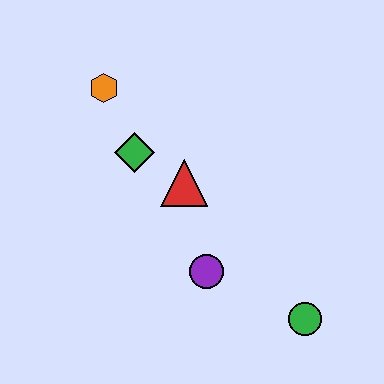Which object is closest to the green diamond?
The red triangle is closest to the green diamond.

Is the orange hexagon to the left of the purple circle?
Yes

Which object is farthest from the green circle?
The orange hexagon is farthest from the green circle.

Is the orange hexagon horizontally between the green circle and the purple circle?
No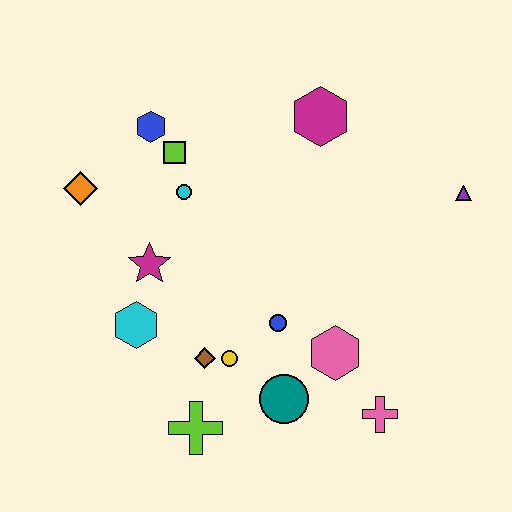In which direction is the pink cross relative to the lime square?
The pink cross is below the lime square.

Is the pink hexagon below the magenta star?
Yes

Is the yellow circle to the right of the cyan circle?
Yes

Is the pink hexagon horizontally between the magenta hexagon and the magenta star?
No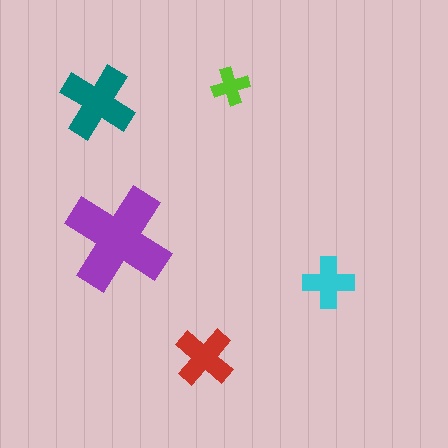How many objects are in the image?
There are 5 objects in the image.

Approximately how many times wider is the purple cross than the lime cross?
About 3 times wider.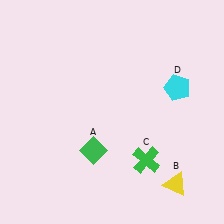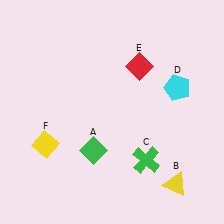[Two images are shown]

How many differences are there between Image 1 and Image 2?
There are 2 differences between the two images.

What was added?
A red diamond (E), a yellow diamond (F) were added in Image 2.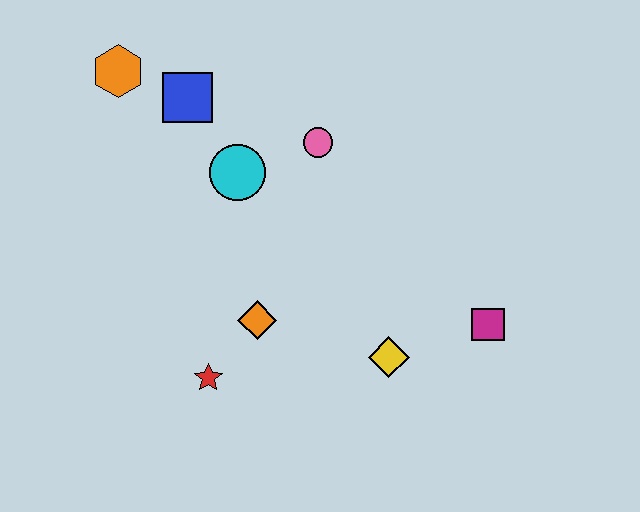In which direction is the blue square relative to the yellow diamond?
The blue square is above the yellow diamond.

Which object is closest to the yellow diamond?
The magenta square is closest to the yellow diamond.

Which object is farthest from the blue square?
The magenta square is farthest from the blue square.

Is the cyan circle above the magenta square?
Yes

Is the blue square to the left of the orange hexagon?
No